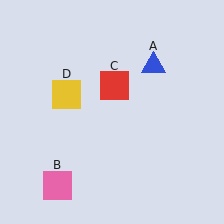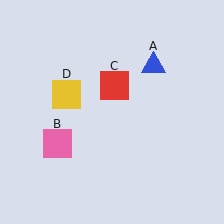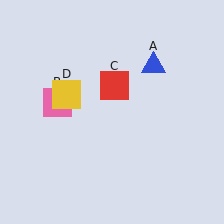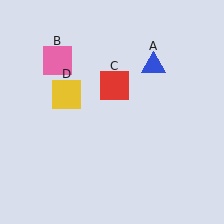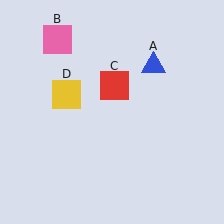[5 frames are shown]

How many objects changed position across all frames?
1 object changed position: pink square (object B).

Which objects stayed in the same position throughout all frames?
Blue triangle (object A) and red square (object C) and yellow square (object D) remained stationary.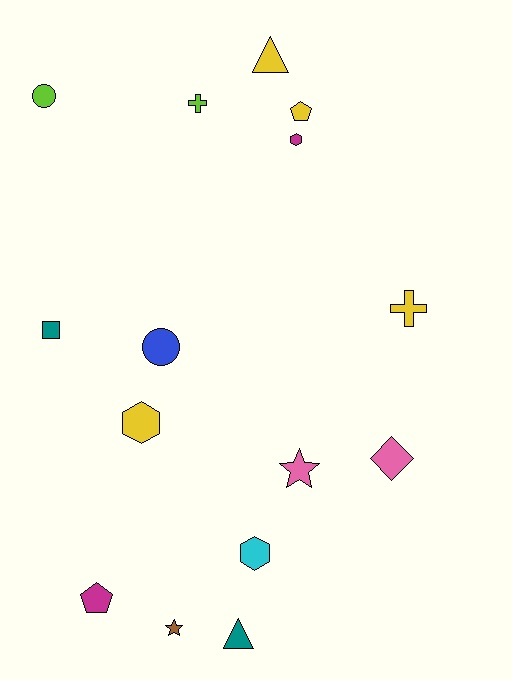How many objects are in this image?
There are 15 objects.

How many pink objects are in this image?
There are 2 pink objects.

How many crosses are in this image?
There are 2 crosses.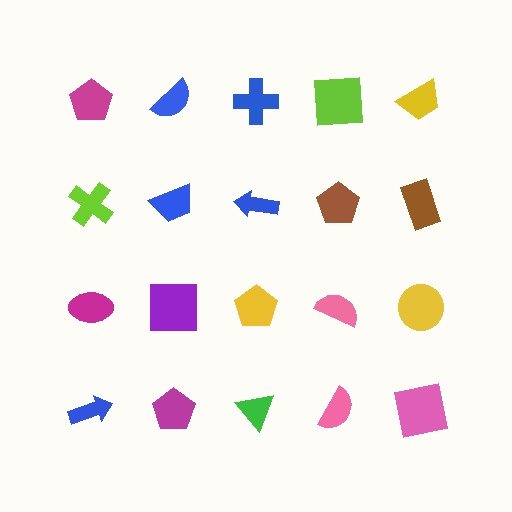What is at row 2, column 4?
A brown pentagon.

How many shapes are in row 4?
5 shapes.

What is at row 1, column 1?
A magenta pentagon.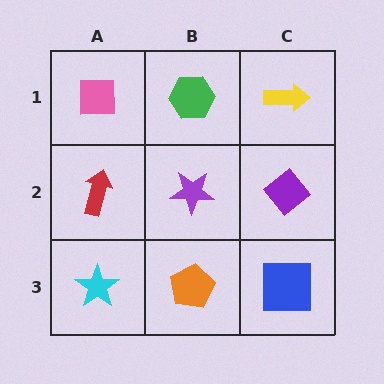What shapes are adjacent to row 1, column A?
A red arrow (row 2, column A), a green hexagon (row 1, column B).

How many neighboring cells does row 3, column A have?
2.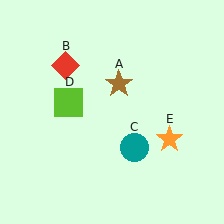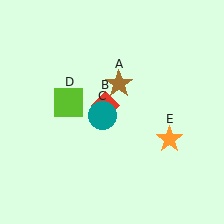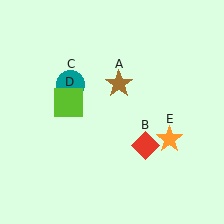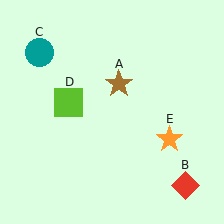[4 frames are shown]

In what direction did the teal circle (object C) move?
The teal circle (object C) moved up and to the left.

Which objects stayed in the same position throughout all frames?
Brown star (object A) and lime square (object D) and orange star (object E) remained stationary.